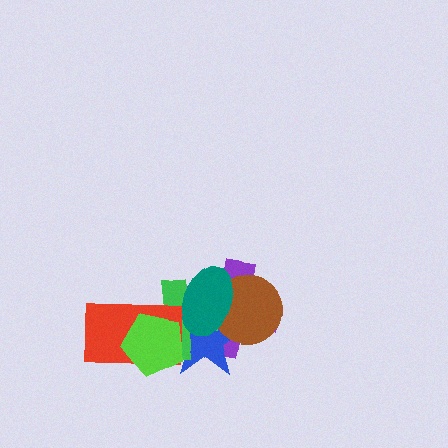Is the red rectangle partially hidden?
Yes, it is partially covered by another shape.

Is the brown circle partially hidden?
Yes, it is partially covered by another shape.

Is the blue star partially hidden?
Yes, it is partially covered by another shape.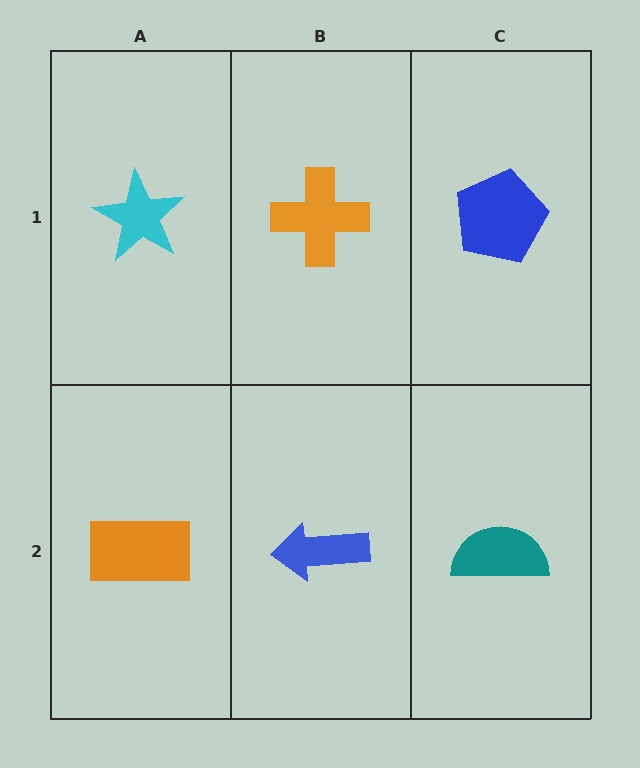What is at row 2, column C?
A teal semicircle.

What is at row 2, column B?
A blue arrow.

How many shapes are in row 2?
3 shapes.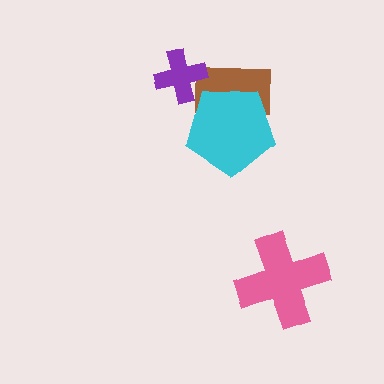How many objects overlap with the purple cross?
1 object overlaps with the purple cross.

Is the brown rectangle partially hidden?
Yes, it is partially covered by another shape.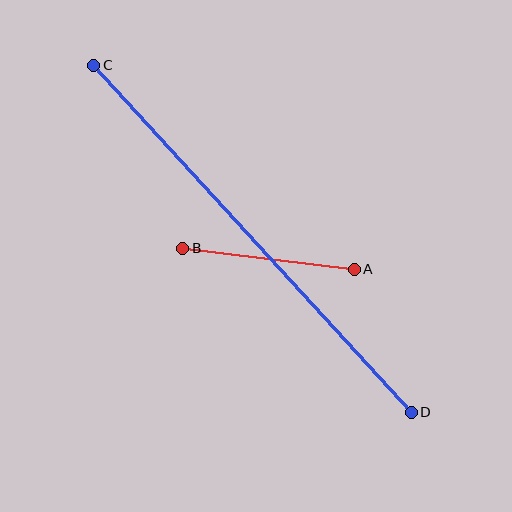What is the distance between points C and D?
The distance is approximately 470 pixels.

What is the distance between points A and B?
The distance is approximately 173 pixels.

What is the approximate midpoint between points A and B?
The midpoint is at approximately (268, 259) pixels.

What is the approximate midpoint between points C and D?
The midpoint is at approximately (253, 239) pixels.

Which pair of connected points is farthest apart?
Points C and D are farthest apart.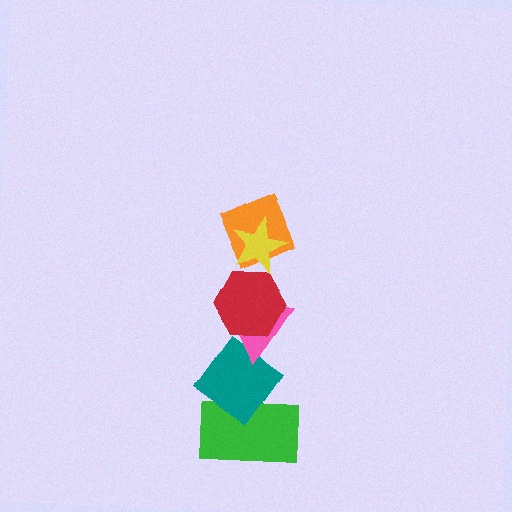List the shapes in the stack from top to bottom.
From top to bottom: the yellow star, the orange diamond, the red hexagon, the pink triangle, the teal diamond, the green rectangle.